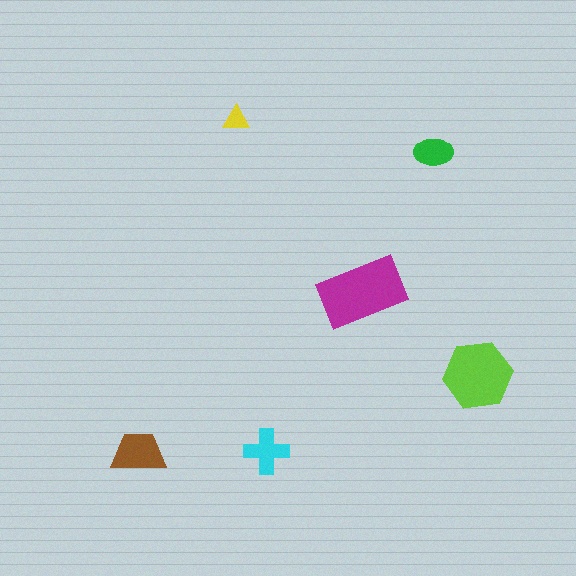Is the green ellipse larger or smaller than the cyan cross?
Smaller.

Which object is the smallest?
The yellow triangle.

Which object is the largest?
The magenta rectangle.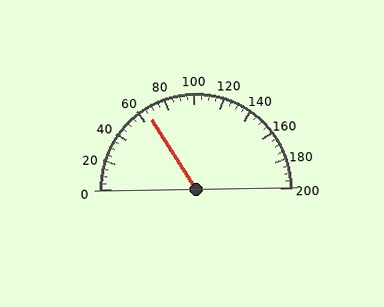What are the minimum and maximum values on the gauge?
The gauge ranges from 0 to 200.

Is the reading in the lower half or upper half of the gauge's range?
The reading is in the lower half of the range (0 to 200).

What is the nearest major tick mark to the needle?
The nearest major tick mark is 60.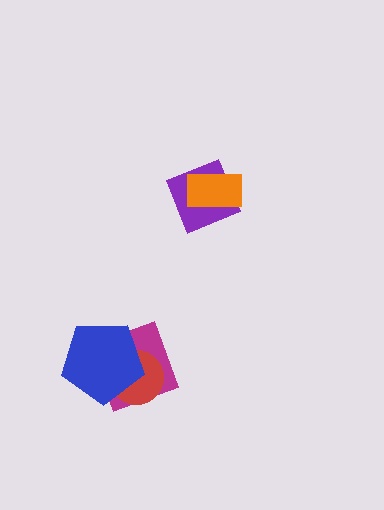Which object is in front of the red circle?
The blue pentagon is in front of the red circle.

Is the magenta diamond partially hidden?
Yes, it is partially covered by another shape.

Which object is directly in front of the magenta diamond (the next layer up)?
The red circle is directly in front of the magenta diamond.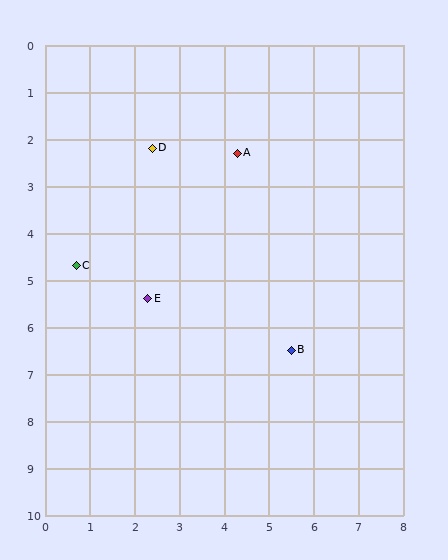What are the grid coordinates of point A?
Point A is at approximately (4.3, 2.3).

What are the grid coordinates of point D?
Point D is at approximately (2.4, 2.2).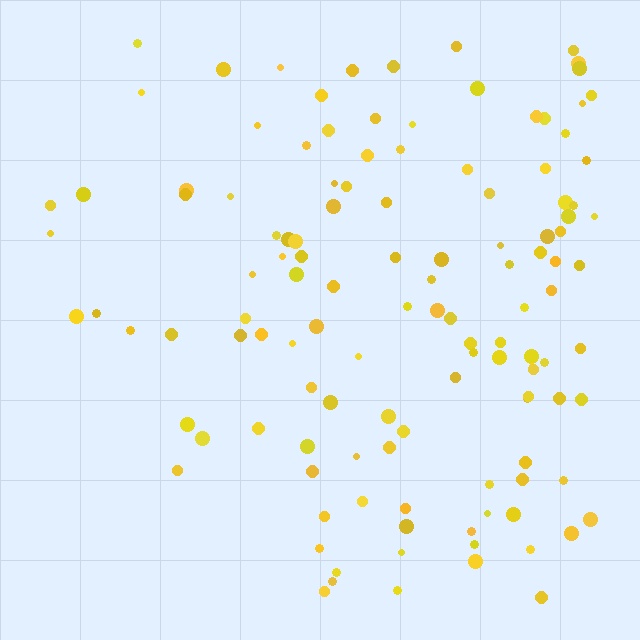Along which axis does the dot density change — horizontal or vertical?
Horizontal.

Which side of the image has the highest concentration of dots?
The right.